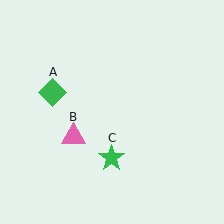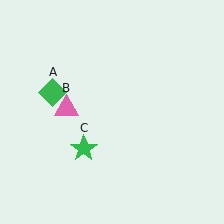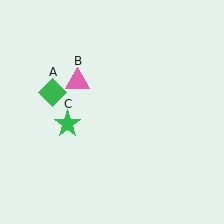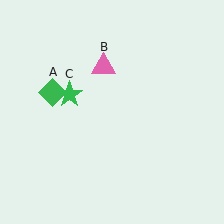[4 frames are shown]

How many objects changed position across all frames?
2 objects changed position: pink triangle (object B), green star (object C).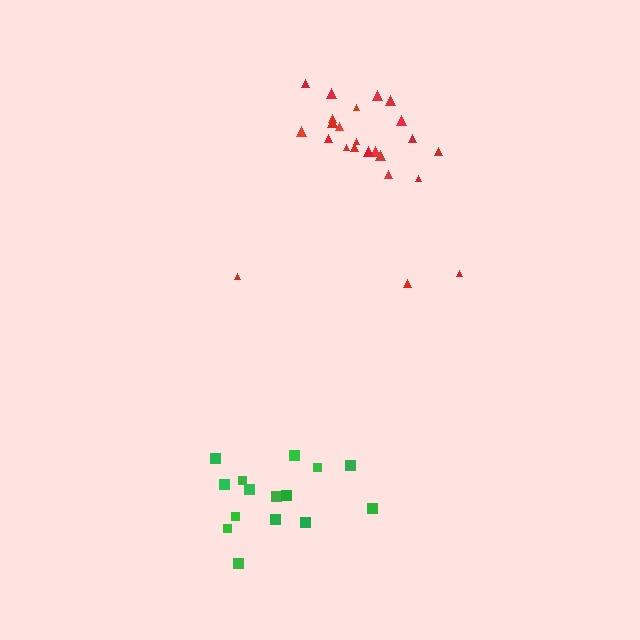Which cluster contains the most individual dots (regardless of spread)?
Red (24).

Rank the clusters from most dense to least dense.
green, red.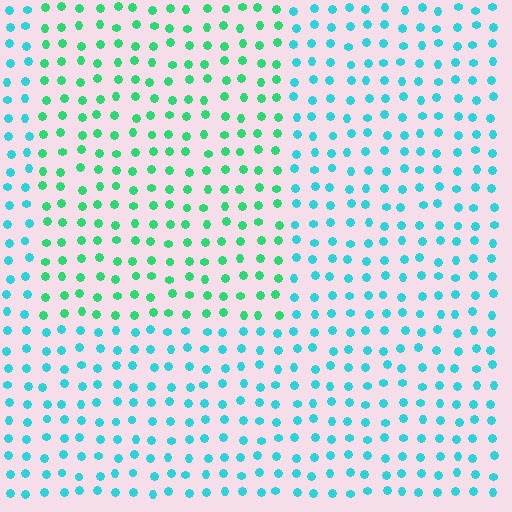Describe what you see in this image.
The image is filled with small cyan elements in a uniform arrangement. A rectangle-shaped region is visible where the elements are tinted to a slightly different hue, forming a subtle color boundary.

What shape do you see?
I see a rectangle.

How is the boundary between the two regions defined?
The boundary is defined purely by a slight shift in hue (about 38 degrees). Spacing, size, and orientation are identical on both sides.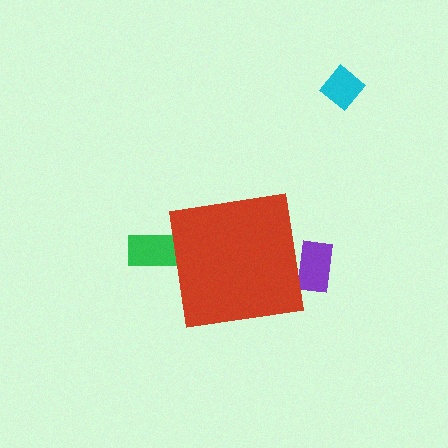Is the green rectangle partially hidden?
Yes, the green rectangle is partially hidden behind the red square.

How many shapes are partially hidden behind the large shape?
2 shapes are partially hidden.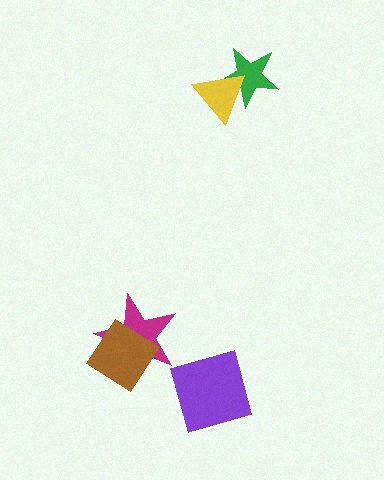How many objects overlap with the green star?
1 object overlaps with the green star.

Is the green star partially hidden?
Yes, it is partially covered by another shape.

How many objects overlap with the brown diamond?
1 object overlaps with the brown diamond.